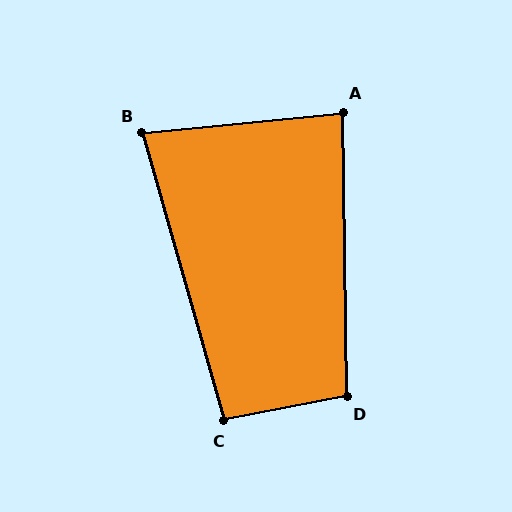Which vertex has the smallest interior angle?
B, at approximately 80 degrees.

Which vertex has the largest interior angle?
D, at approximately 100 degrees.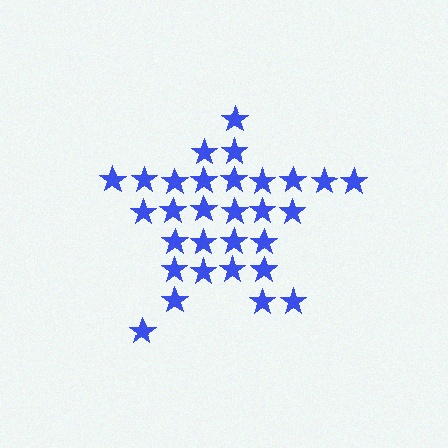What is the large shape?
The large shape is a star.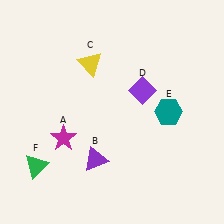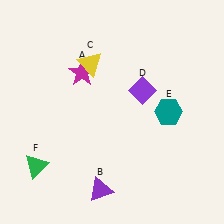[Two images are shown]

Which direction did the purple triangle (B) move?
The purple triangle (B) moved down.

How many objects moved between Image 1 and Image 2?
2 objects moved between the two images.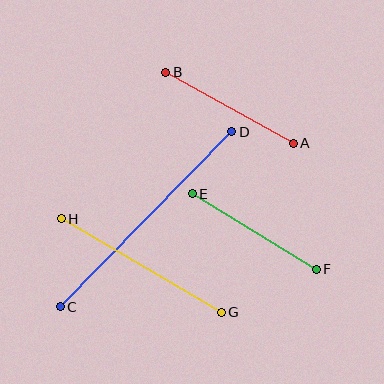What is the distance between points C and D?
The distance is approximately 245 pixels.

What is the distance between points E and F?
The distance is approximately 145 pixels.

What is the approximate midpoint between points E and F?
The midpoint is at approximately (254, 232) pixels.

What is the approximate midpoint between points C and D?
The midpoint is at approximately (146, 219) pixels.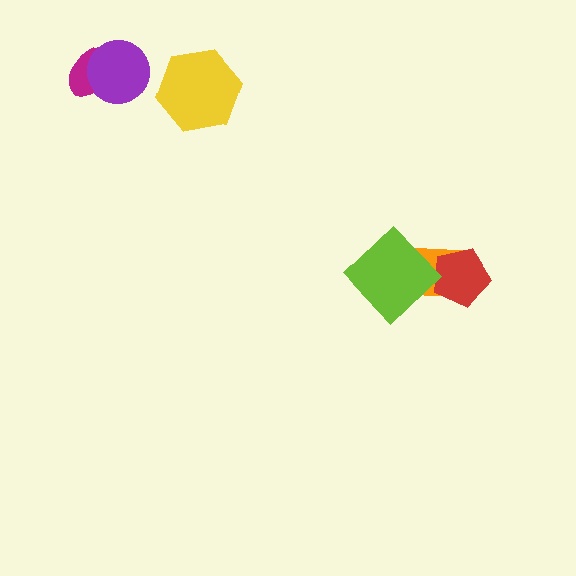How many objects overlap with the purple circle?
1 object overlaps with the purple circle.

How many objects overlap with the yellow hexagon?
0 objects overlap with the yellow hexagon.